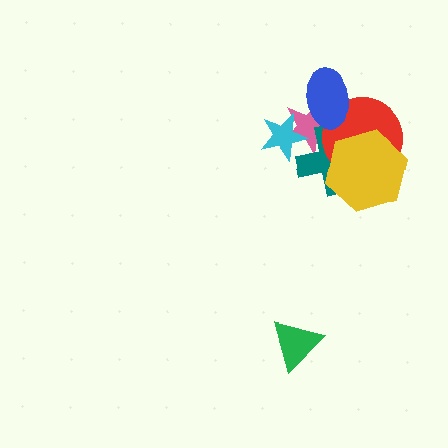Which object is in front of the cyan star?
The teal cross is in front of the cyan star.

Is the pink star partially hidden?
Yes, it is partially covered by another shape.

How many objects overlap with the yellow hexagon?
2 objects overlap with the yellow hexagon.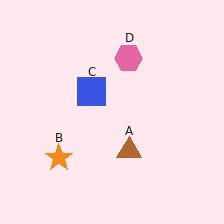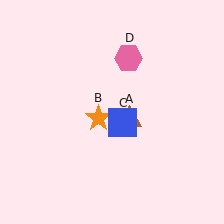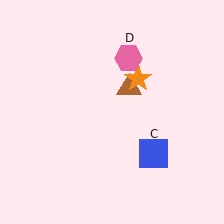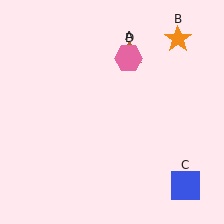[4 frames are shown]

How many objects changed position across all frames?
3 objects changed position: brown triangle (object A), orange star (object B), blue square (object C).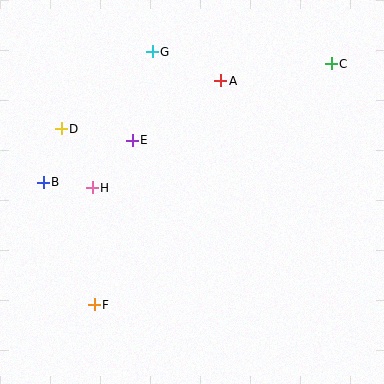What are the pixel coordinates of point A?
Point A is at (221, 81).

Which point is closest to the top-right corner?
Point C is closest to the top-right corner.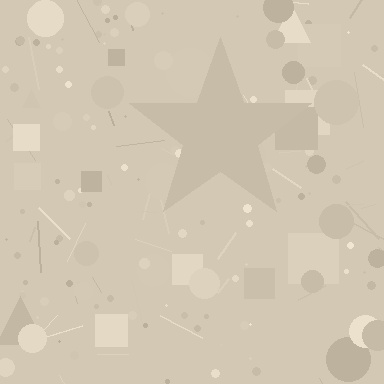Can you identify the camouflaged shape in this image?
The camouflaged shape is a star.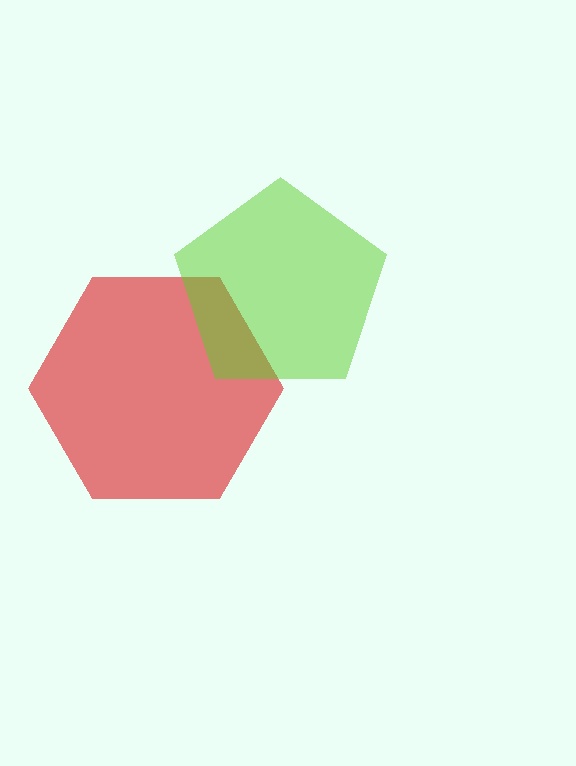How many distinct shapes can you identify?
There are 2 distinct shapes: a red hexagon, a lime pentagon.